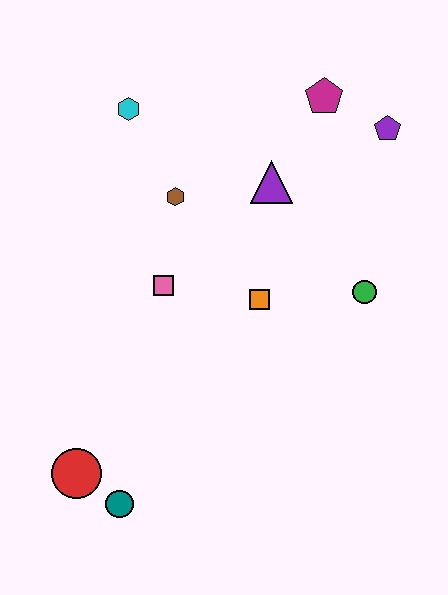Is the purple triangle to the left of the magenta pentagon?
Yes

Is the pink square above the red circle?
Yes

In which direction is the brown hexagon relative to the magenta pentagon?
The brown hexagon is to the left of the magenta pentagon.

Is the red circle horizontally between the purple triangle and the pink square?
No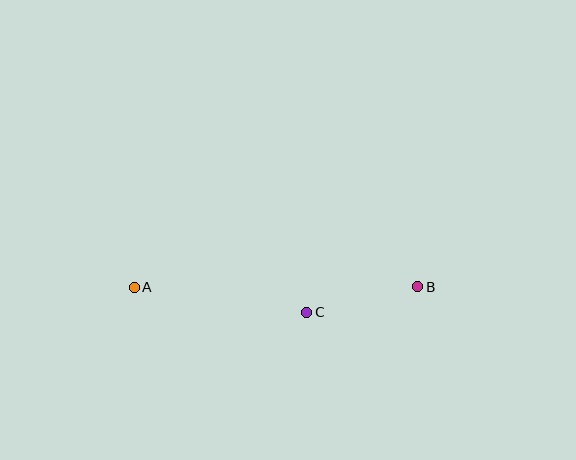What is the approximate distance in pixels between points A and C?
The distance between A and C is approximately 174 pixels.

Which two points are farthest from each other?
Points A and B are farthest from each other.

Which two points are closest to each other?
Points B and C are closest to each other.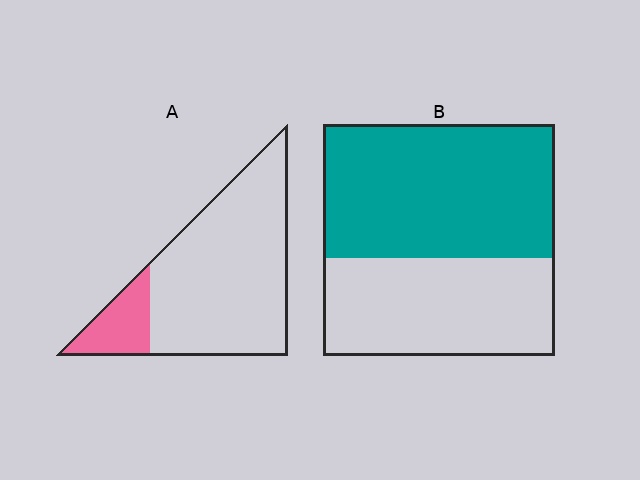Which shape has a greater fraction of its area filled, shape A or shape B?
Shape B.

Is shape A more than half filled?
No.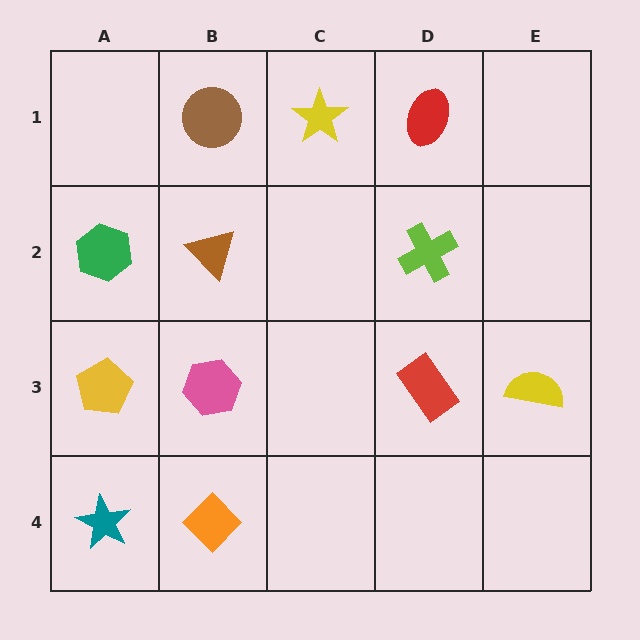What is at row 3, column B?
A pink hexagon.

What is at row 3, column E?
A yellow semicircle.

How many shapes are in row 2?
3 shapes.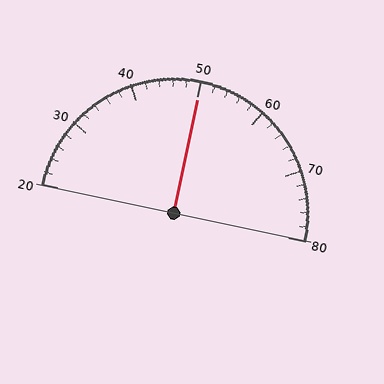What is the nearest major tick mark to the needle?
The nearest major tick mark is 50.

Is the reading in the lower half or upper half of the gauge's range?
The reading is in the upper half of the range (20 to 80).